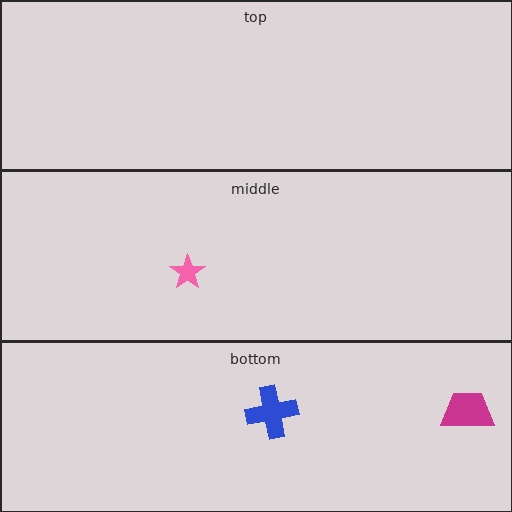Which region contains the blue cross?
The bottom region.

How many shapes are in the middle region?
1.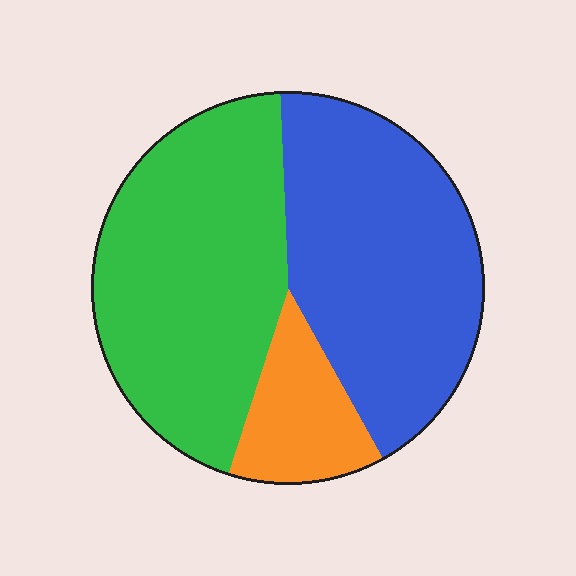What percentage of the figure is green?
Green takes up between a quarter and a half of the figure.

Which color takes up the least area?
Orange, at roughly 15%.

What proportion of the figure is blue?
Blue takes up between a third and a half of the figure.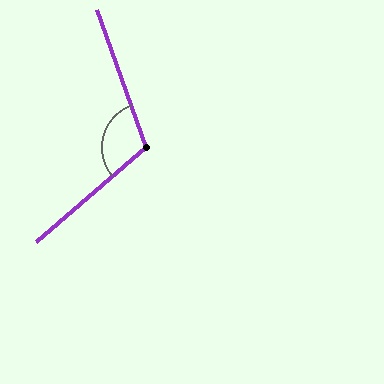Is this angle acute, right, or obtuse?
It is obtuse.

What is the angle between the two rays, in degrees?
Approximately 111 degrees.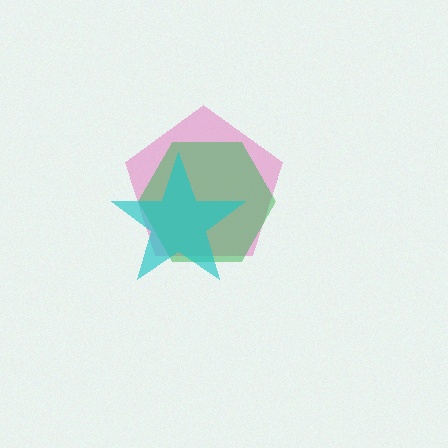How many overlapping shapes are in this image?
There are 3 overlapping shapes in the image.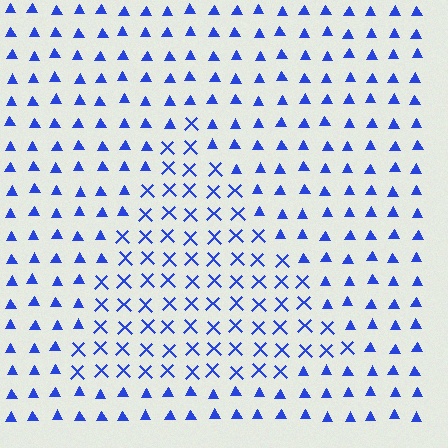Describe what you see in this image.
The image is filled with small blue elements arranged in a uniform grid. A triangle-shaped region contains X marks, while the surrounding area contains triangles. The boundary is defined purely by the change in element shape.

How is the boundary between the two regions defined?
The boundary is defined by a change in element shape: X marks inside vs. triangles outside. All elements share the same color and spacing.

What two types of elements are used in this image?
The image uses X marks inside the triangle region and triangles outside it.